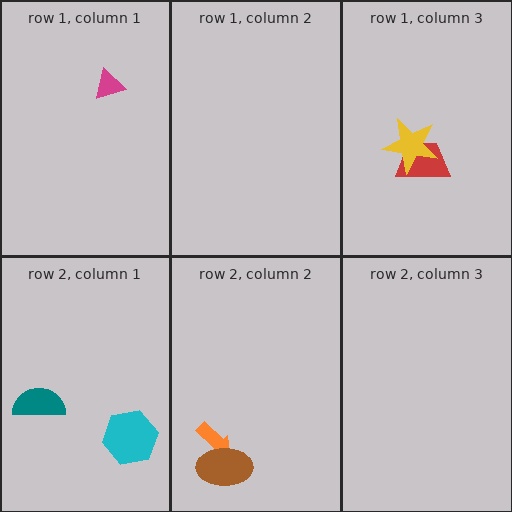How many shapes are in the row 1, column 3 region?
2.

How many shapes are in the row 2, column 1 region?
2.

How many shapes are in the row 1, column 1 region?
1.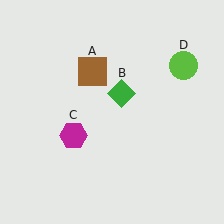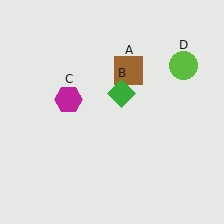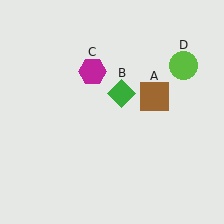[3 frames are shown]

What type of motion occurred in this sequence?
The brown square (object A), magenta hexagon (object C) rotated clockwise around the center of the scene.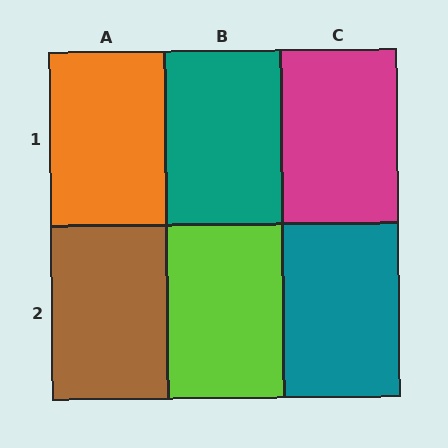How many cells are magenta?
1 cell is magenta.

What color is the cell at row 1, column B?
Teal.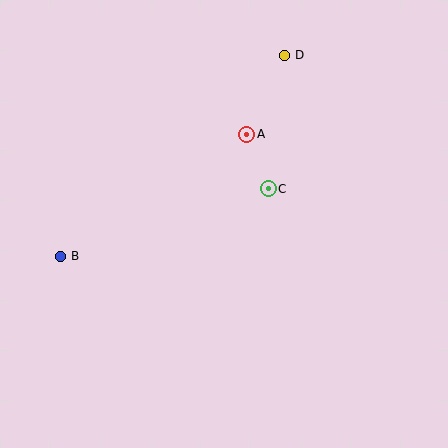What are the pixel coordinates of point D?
Point D is at (285, 55).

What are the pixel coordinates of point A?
Point A is at (247, 134).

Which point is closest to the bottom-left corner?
Point B is closest to the bottom-left corner.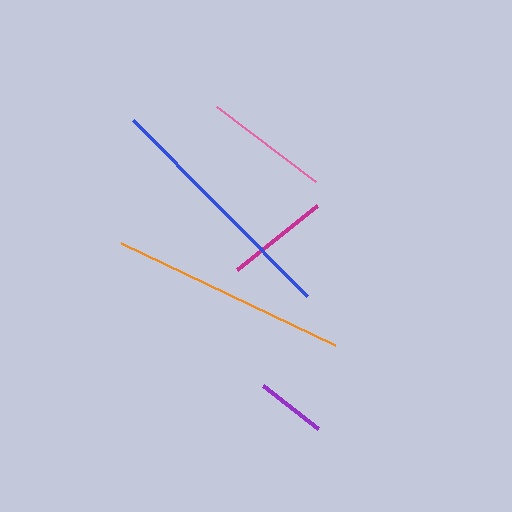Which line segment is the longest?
The blue line is the longest at approximately 248 pixels.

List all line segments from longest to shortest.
From longest to shortest: blue, orange, pink, magenta, purple.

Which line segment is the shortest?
The purple line is the shortest at approximately 70 pixels.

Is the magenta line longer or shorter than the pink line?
The pink line is longer than the magenta line.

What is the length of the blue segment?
The blue segment is approximately 248 pixels long.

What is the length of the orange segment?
The orange segment is approximately 236 pixels long.